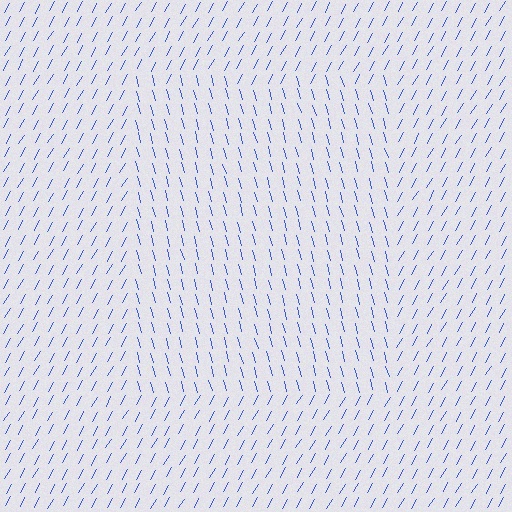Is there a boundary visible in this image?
Yes, there is a texture boundary formed by a change in line orientation.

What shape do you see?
I see a rectangle.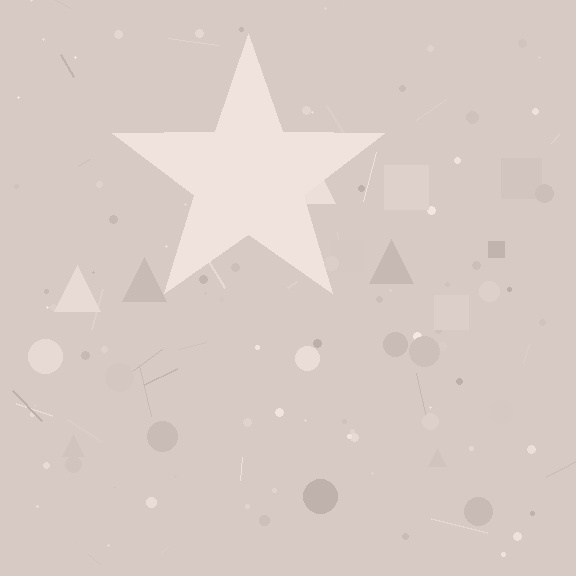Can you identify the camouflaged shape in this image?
The camouflaged shape is a star.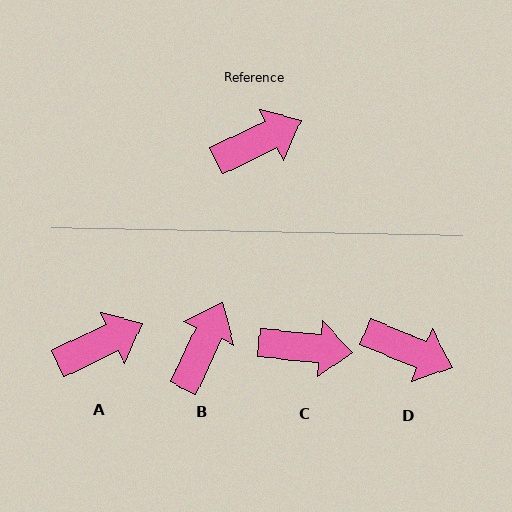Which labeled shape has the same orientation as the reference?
A.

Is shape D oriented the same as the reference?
No, it is off by about 48 degrees.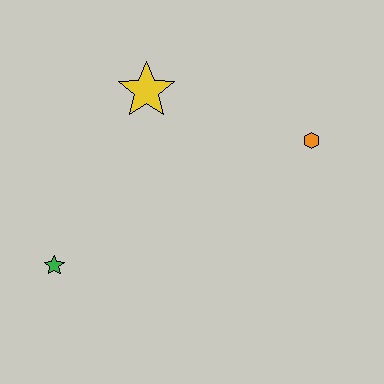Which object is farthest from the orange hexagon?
The green star is farthest from the orange hexagon.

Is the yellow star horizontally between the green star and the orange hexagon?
Yes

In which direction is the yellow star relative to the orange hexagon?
The yellow star is to the left of the orange hexagon.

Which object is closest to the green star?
The yellow star is closest to the green star.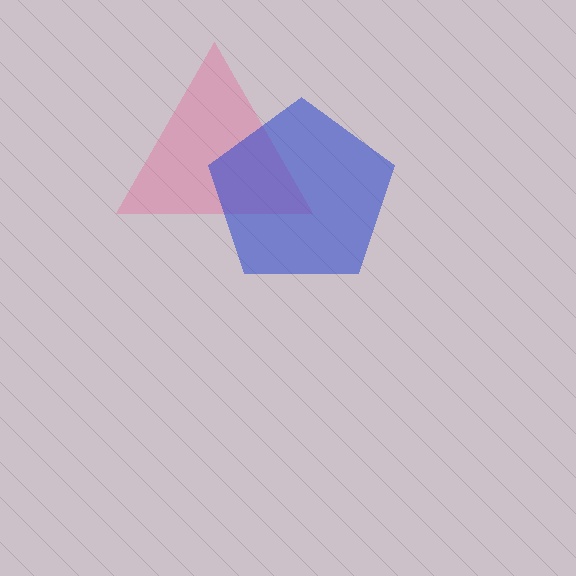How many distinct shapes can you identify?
There are 2 distinct shapes: a pink triangle, a blue pentagon.